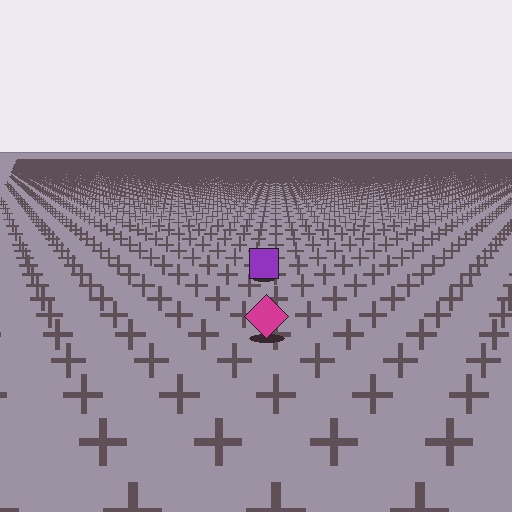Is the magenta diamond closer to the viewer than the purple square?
Yes. The magenta diamond is closer — you can tell from the texture gradient: the ground texture is coarser near it.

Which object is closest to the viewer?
The magenta diamond is closest. The texture marks near it are larger and more spread out.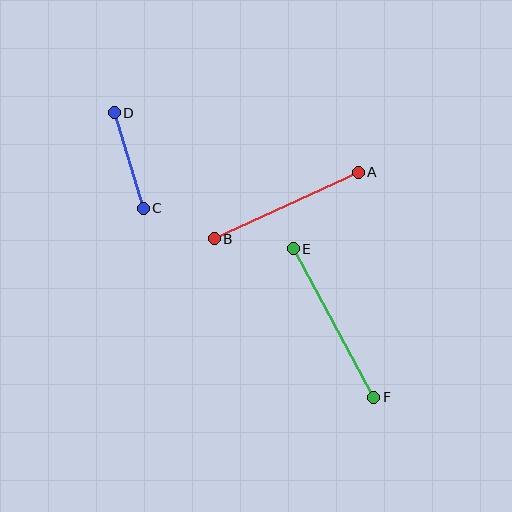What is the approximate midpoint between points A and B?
The midpoint is at approximately (286, 205) pixels.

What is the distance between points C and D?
The distance is approximately 100 pixels.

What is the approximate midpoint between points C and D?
The midpoint is at approximately (129, 160) pixels.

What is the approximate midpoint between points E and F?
The midpoint is at approximately (334, 323) pixels.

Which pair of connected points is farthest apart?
Points E and F are farthest apart.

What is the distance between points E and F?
The distance is approximately 169 pixels.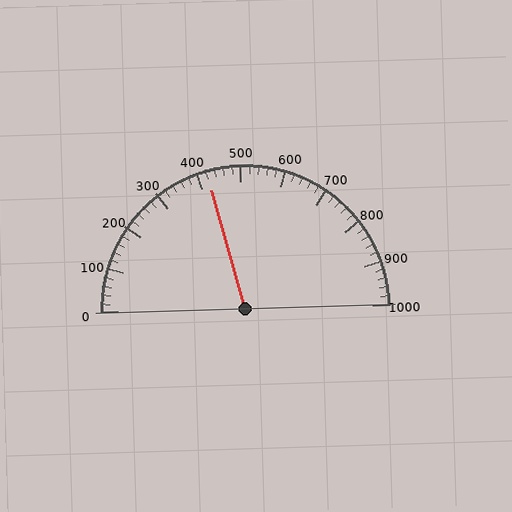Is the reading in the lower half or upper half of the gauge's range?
The reading is in the lower half of the range (0 to 1000).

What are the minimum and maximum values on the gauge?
The gauge ranges from 0 to 1000.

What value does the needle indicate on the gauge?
The needle indicates approximately 420.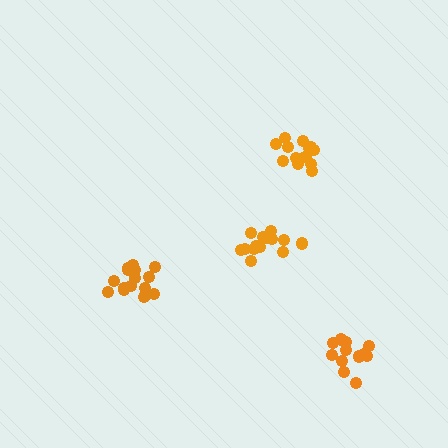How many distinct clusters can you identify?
There are 4 distinct clusters.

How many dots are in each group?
Group 1: 13 dots, Group 2: 16 dots, Group 3: 12 dots, Group 4: 14 dots (55 total).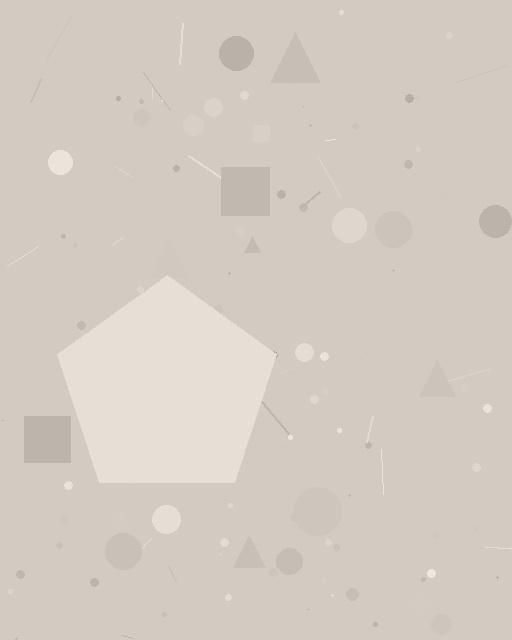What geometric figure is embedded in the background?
A pentagon is embedded in the background.